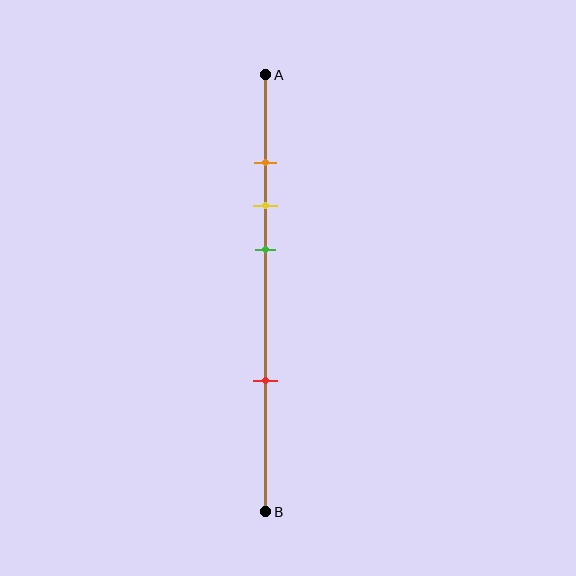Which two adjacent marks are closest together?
The orange and yellow marks are the closest adjacent pair.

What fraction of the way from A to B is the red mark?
The red mark is approximately 70% (0.7) of the way from A to B.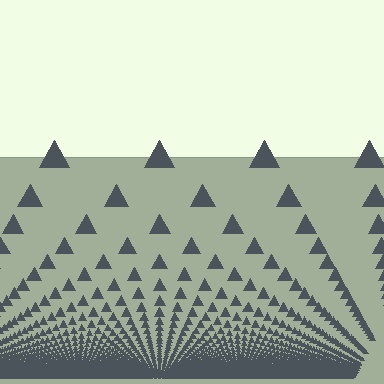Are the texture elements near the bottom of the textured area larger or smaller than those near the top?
Smaller. The gradient is inverted — elements near the bottom are smaller and denser.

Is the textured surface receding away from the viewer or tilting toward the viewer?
The surface appears to tilt toward the viewer. Texture elements get larger and sparser toward the top.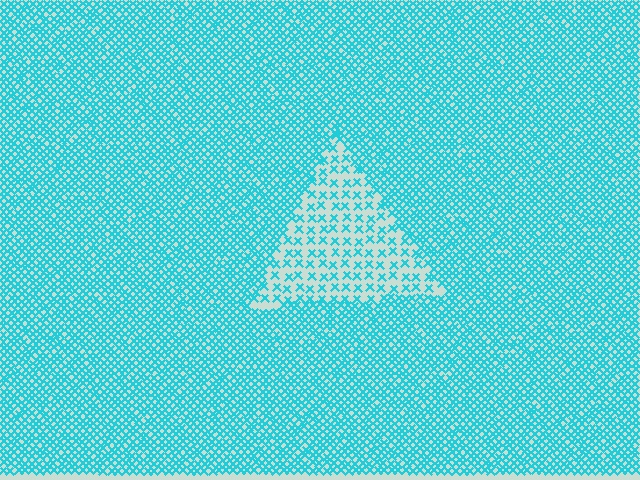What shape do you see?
I see a triangle.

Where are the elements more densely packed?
The elements are more densely packed outside the triangle boundary.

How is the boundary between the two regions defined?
The boundary is defined by a change in element density (approximately 2.7x ratio). All elements are the same color, size, and shape.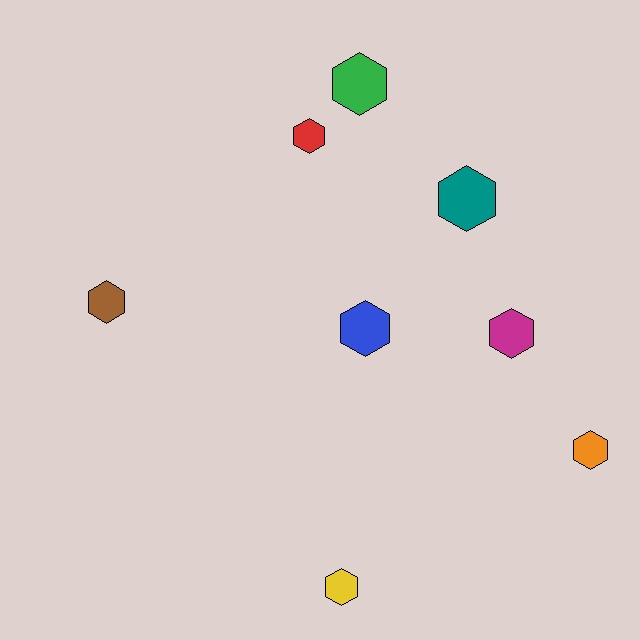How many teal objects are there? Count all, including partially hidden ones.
There is 1 teal object.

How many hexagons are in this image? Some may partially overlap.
There are 8 hexagons.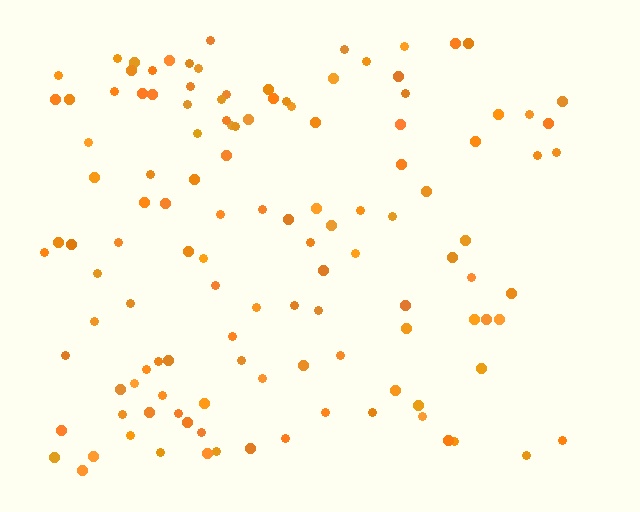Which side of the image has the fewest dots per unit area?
The right.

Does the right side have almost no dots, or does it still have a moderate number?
Still a moderate number, just noticeably fewer than the left.